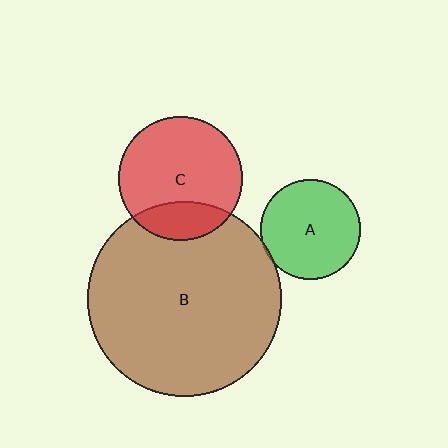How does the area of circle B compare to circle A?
Approximately 3.8 times.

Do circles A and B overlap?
Yes.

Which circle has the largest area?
Circle B (brown).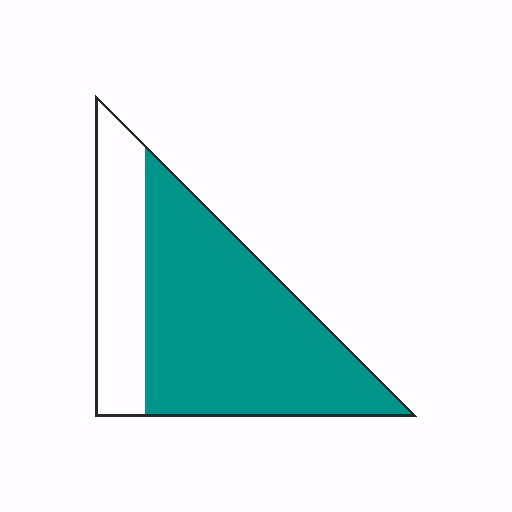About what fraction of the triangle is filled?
About three quarters (3/4).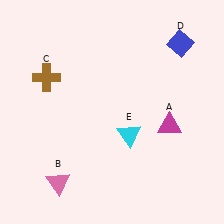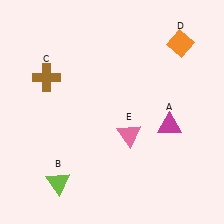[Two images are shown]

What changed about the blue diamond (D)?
In Image 1, D is blue. In Image 2, it changed to orange.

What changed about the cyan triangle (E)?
In Image 1, E is cyan. In Image 2, it changed to pink.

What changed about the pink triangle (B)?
In Image 1, B is pink. In Image 2, it changed to lime.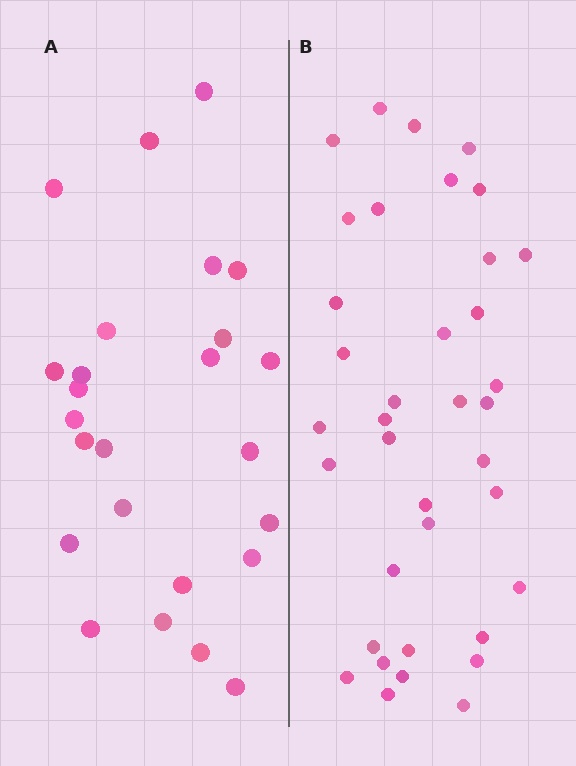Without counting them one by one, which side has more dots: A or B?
Region B (the right region) has more dots.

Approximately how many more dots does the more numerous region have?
Region B has roughly 12 or so more dots than region A.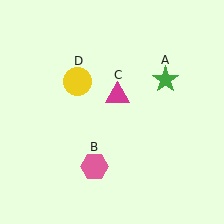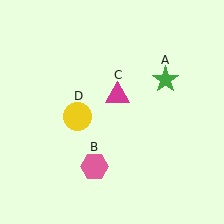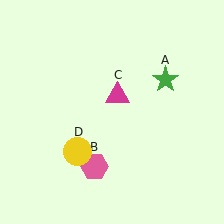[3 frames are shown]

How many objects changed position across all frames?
1 object changed position: yellow circle (object D).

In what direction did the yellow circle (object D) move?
The yellow circle (object D) moved down.